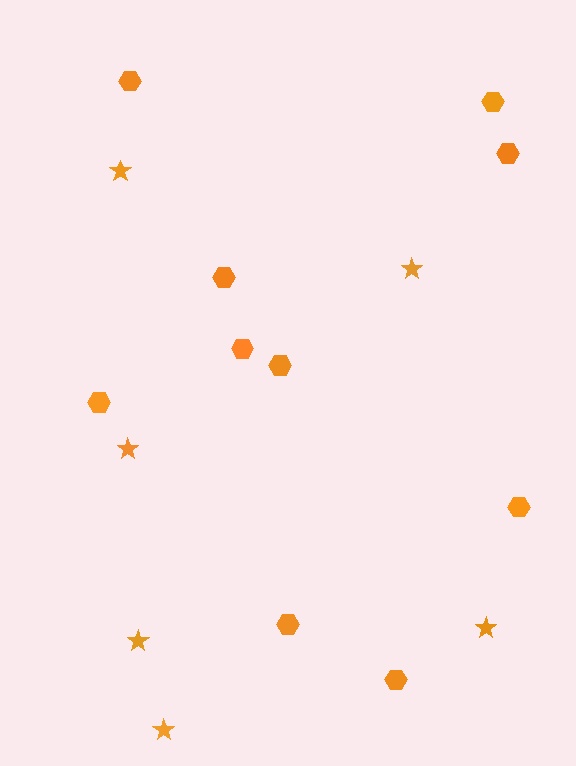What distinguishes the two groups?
There are 2 groups: one group of stars (6) and one group of hexagons (10).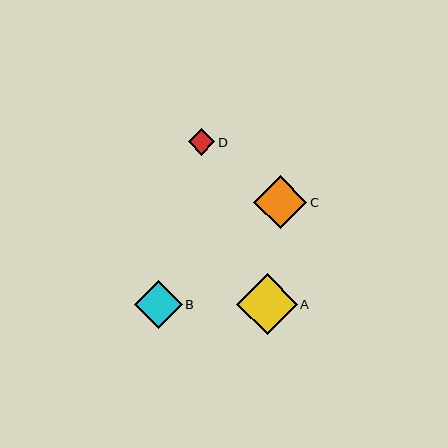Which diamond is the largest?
Diamond A is the largest with a size of approximately 61 pixels.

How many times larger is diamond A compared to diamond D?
Diamond A is approximately 2.3 times the size of diamond D.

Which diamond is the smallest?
Diamond D is the smallest with a size of approximately 26 pixels.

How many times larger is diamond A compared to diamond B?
Diamond A is approximately 1.3 times the size of diamond B.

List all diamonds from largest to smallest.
From largest to smallest: A, C, B, D.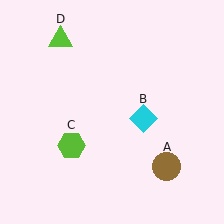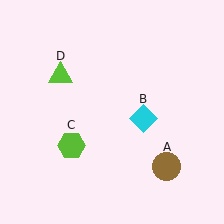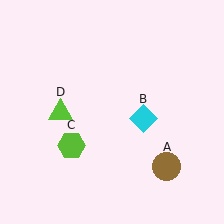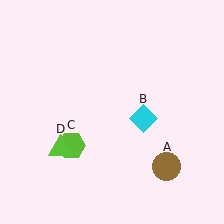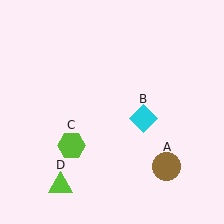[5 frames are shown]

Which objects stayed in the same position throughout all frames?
Brown circle (object A) and cyan diamond (object B) and lime hexagon (object C) remained stationary.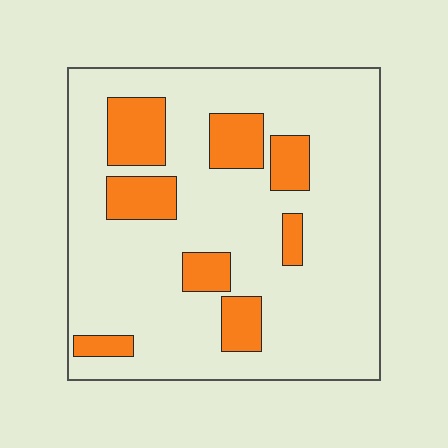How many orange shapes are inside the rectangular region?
8.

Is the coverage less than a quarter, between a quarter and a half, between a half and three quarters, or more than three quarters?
Less than a quarter.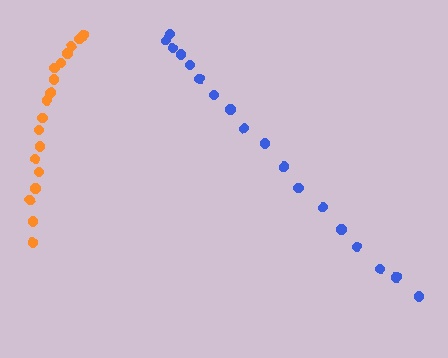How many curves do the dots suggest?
There are 2 distinct paths.